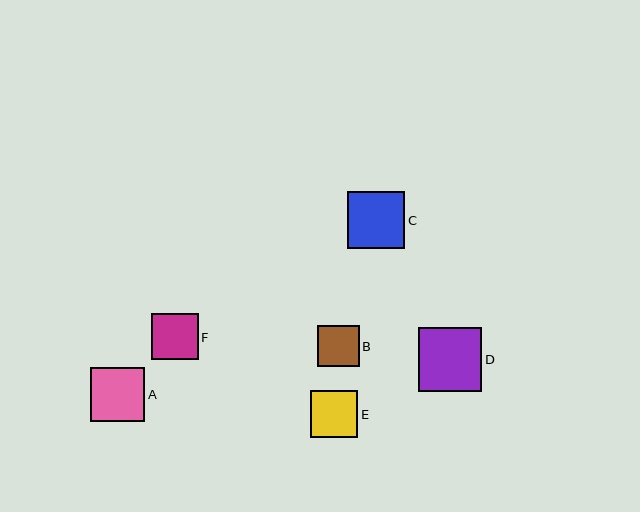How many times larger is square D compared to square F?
Square D is approximately 1.4 times the size of square F.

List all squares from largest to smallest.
From largest to smallest: D, C, A, E, F, B.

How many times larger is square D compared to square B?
Square D is approximately 1.5 times the size of square B.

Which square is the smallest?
Square B is the smallest with a size of approximately 42 pixels.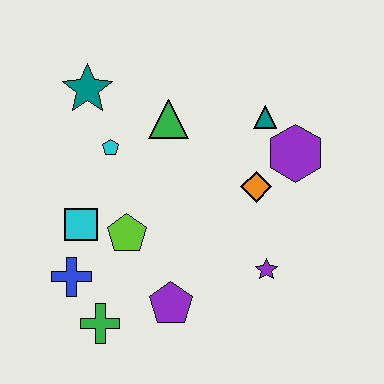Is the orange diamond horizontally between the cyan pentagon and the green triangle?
No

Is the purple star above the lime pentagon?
No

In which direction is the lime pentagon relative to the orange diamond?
The lime pentagon is to the left of the orange diamond.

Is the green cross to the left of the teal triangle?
Yes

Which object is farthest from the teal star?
The purple star is farthest from the teal star.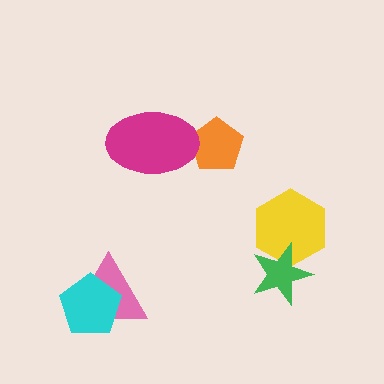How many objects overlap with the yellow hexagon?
1 object overlaps with the yellow hexagon.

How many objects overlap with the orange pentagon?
1 object overlaps with the orange pentagon.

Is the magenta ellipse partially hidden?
No, no other shape covers it.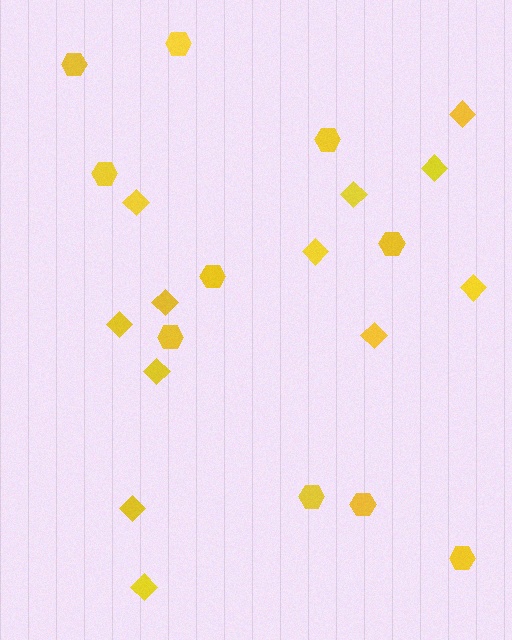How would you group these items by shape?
There are 2 groups: one group of diamonds (12) and one group of hexagons (10).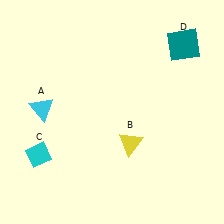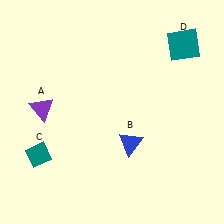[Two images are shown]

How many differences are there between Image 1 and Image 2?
There are 3 differences between the two images.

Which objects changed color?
A changed from cyan to purple. B changed from yellow to blue. C changed from cyan to teal.